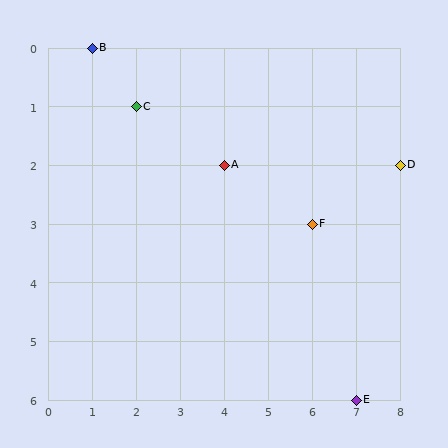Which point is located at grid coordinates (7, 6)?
Point E is at (7, 6).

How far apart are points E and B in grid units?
Points E and B are 6 columns and 6 rows apart (about 8.5 grid units diagonally).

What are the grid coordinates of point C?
Point C is at grid coordinates (2, 1).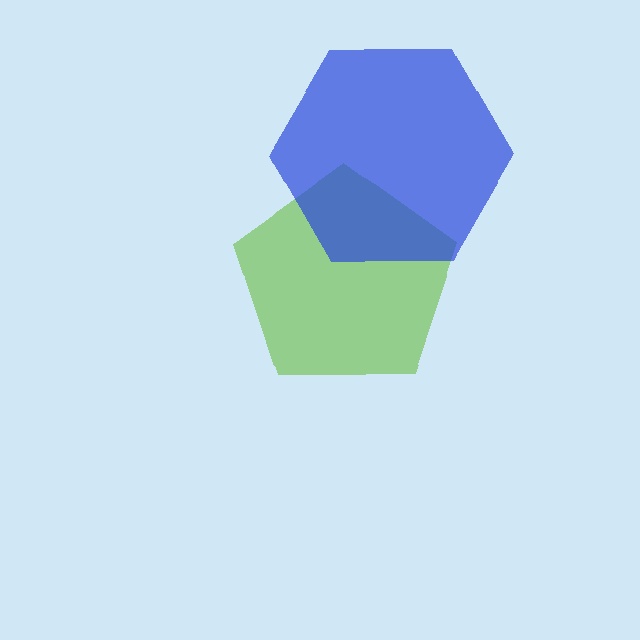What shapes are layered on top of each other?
The layered shapes are: a lime pentagon, a blue hexagon.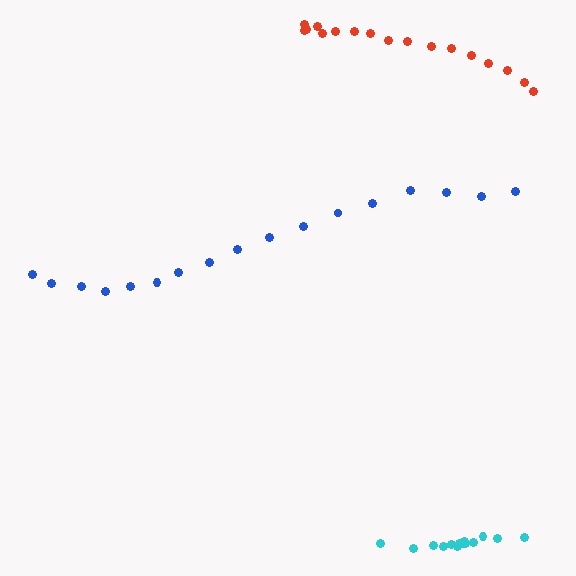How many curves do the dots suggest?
There are 3 distinct paths.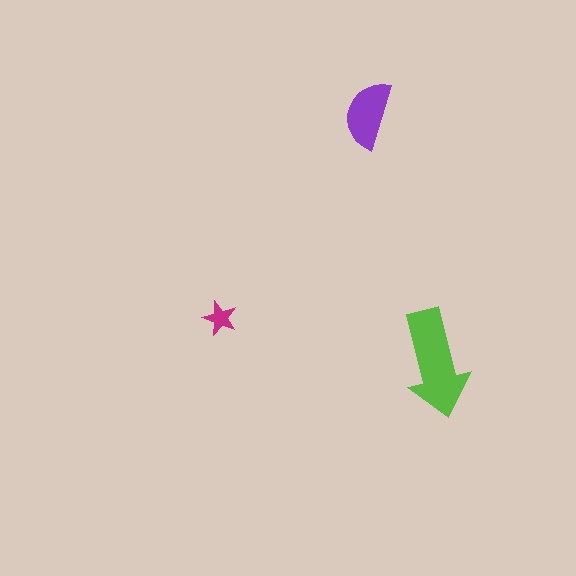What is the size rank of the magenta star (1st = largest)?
3rd.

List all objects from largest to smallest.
The lime arrow, the purple semicircle, the magenta star.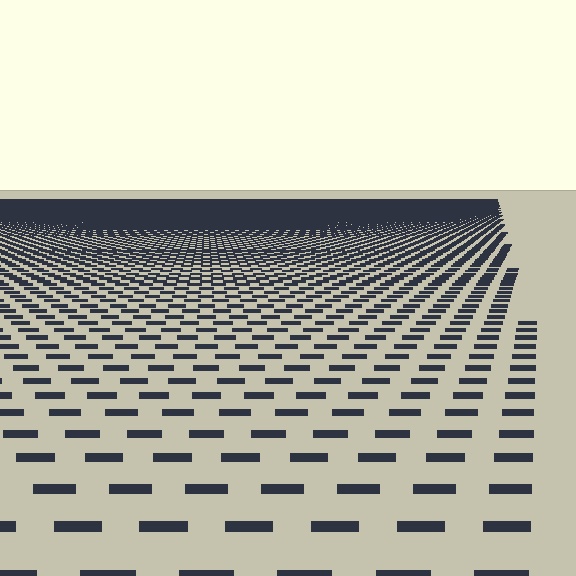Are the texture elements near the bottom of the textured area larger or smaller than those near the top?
Larger. Near the bottom, elements are closer to the viewer and appear at a bigger on-screen size.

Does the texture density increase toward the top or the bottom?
Density increases toward the top.